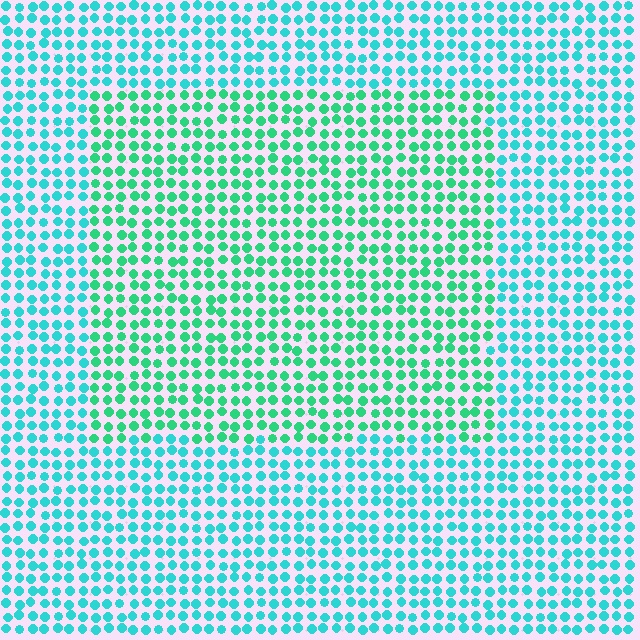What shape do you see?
I see a rectangle.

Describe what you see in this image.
The image is filled with small cyan elements in a uniform arrangement. A rectangle-shaped region is visible where the elements are tinted to a slightly different hue, forming a subtle color boundary.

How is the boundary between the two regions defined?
The boundary is defined purely by a slight shift in hue (about 30 degrees). Spacing, size, and orientation are identical on both sides.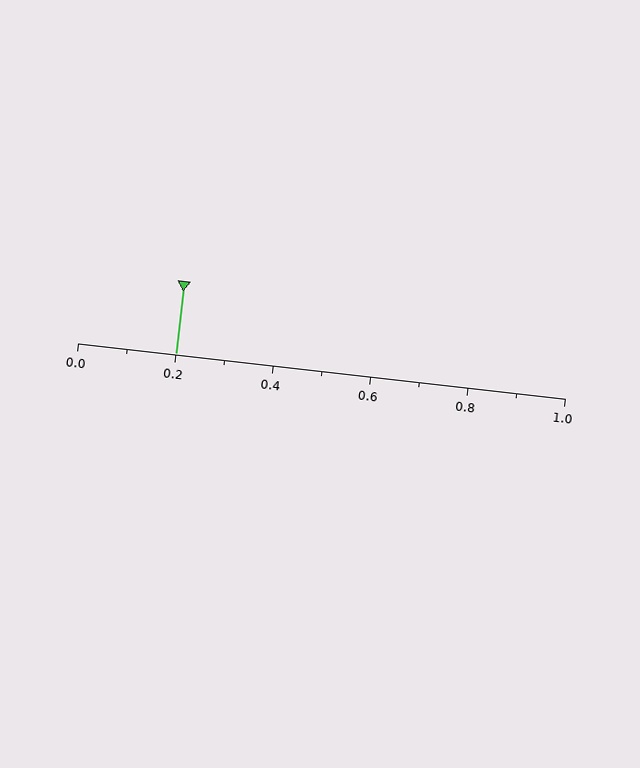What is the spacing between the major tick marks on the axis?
The major ticks are spaced 0.2 apart.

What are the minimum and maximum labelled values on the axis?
The axis runs from 0.0 to 1.0.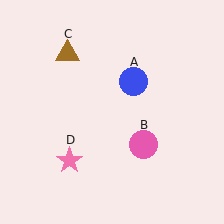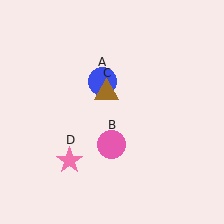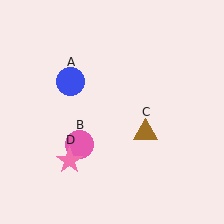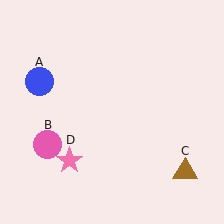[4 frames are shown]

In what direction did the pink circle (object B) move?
The pink circle (object B) moved left.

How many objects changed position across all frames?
3 objects changed position: blue circle (object A), pink circle (object B), brown triangle (object C).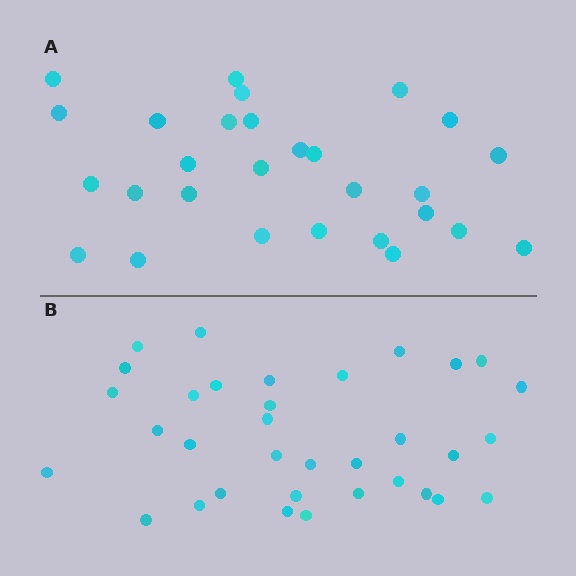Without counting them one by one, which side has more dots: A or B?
Region B (the bottom region) has more dots.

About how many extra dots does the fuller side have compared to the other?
Region B has about 6 more dots than region A.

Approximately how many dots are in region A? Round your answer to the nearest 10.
About 30 dots. (The exact count is 28, which rounds to 30.)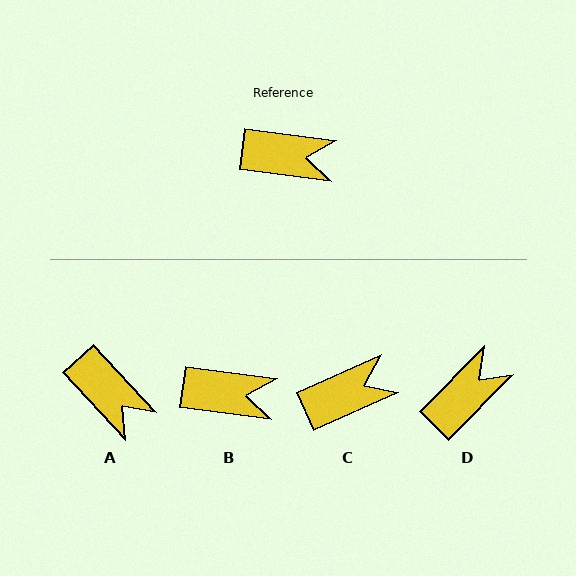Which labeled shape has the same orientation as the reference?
B.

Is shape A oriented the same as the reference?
No, it is off by about 40 degrees.